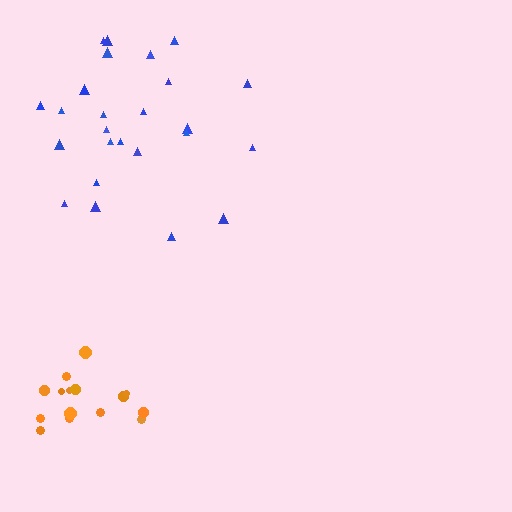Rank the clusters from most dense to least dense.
orange, blue.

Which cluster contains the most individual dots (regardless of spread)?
Blue (25).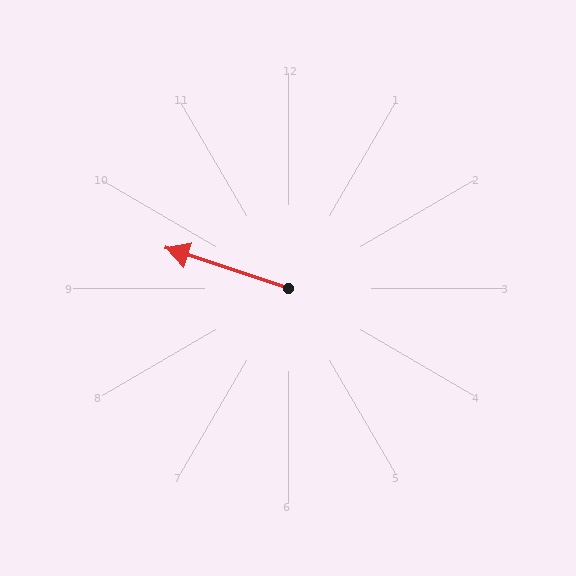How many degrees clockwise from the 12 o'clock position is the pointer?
Approximately 288 degrees.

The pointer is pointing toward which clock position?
Roughly 10 o'clock.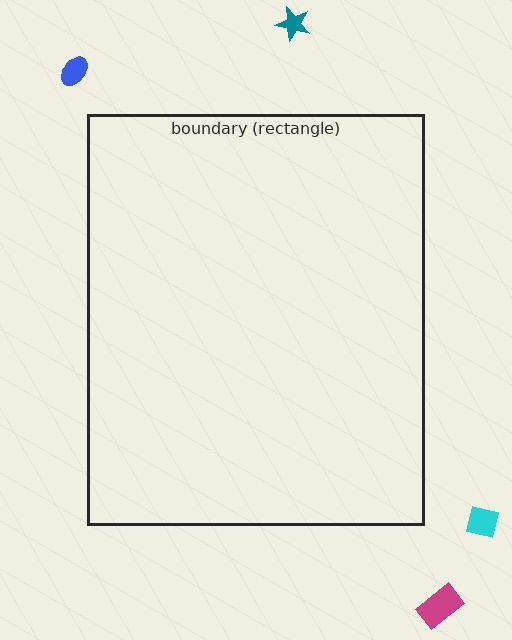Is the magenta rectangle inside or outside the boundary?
Outside.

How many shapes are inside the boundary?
0 inside, 4 outside.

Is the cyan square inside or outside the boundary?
Outside.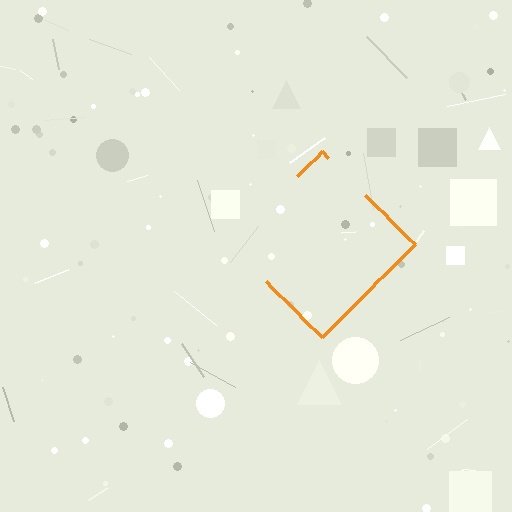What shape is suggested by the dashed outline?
The dashed outline suggests a diamond.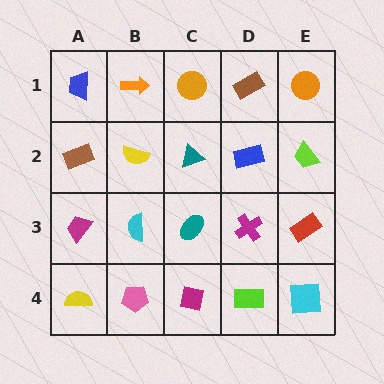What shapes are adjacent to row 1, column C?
A teal triangle (row 2, column C), an orange arrow (row 1, column B), a brown rectangle (row 1, column D).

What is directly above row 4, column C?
A teal ellipse.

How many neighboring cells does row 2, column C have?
4.